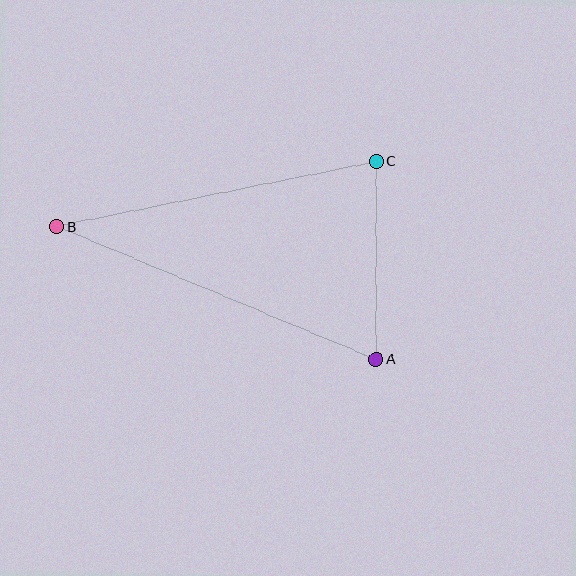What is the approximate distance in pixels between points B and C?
The distance between B and C is approximately 326 pixels.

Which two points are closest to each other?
Points A and C are closest to each other.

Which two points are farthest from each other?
Points A and B are farthest from each other.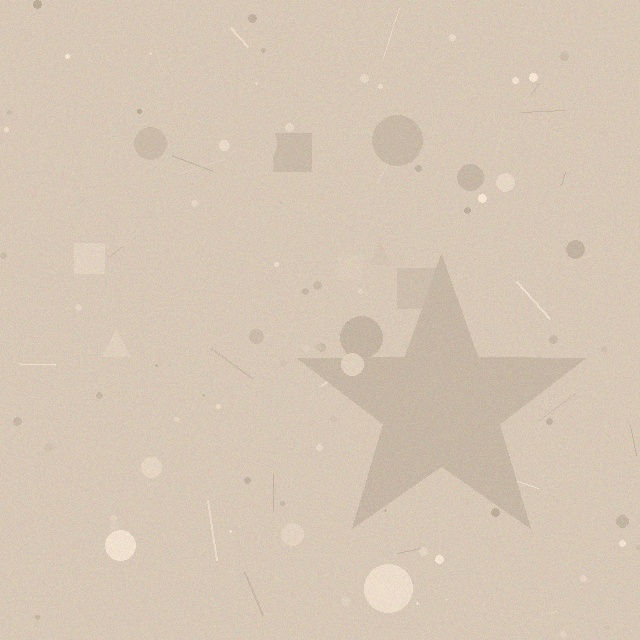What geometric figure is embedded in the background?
A star is embedded in the background.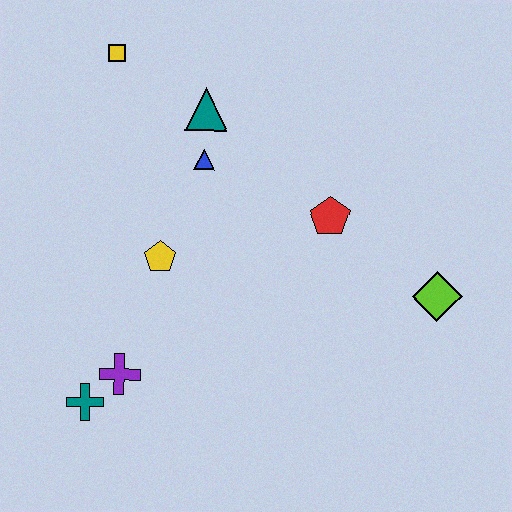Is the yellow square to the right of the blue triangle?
No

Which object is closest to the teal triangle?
The blue triangle is closest to the teal triangle.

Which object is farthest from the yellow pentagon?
The lime diamond is farthest from the yellow pentagon.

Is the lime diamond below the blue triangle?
Yes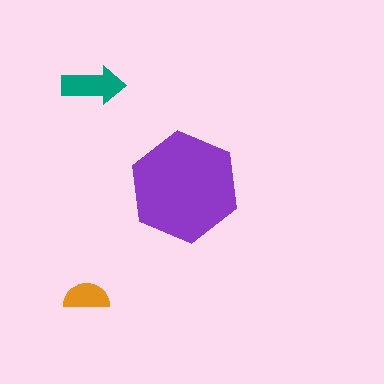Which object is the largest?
The purple hexagon.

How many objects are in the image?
There are 3 objects in the image.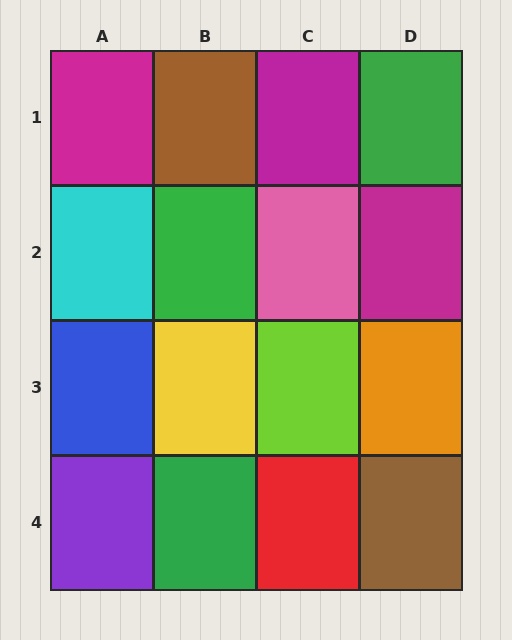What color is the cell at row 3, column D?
Orange.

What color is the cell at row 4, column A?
Purple.